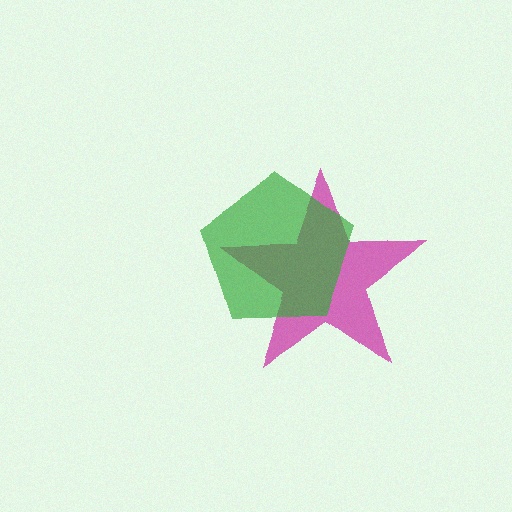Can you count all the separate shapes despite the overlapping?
Yes, there are 2 separate shapes.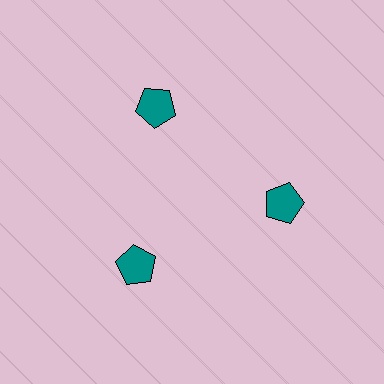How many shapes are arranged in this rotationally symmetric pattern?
There are 3 shapes, arranged in 3 groups of 1.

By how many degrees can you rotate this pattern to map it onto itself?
The pattern maps onto itself every 120 degrees of rotation.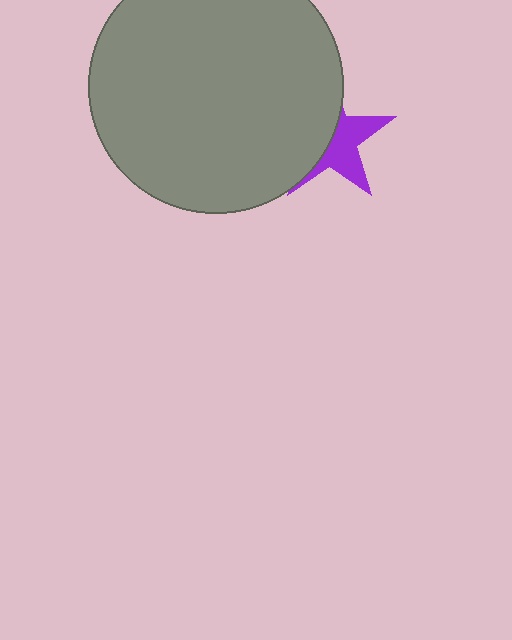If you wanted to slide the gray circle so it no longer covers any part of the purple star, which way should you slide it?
Slide it left — that is the most direct way to separate the two shapes.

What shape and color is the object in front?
The object in front is a gray circle.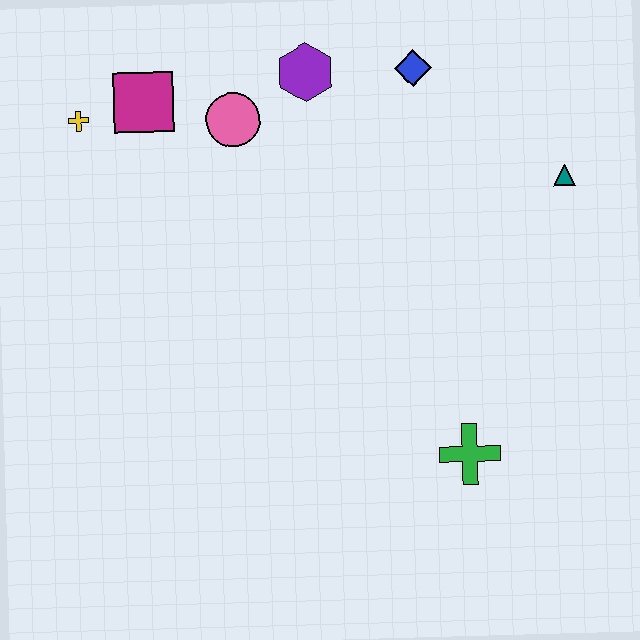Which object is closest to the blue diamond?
The purple hexagon is closest to the blue diamond.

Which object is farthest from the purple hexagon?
The green cross is farthest from the purple hexagon.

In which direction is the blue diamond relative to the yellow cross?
The blue diamond is to the right of the yellow cross.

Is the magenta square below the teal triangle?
No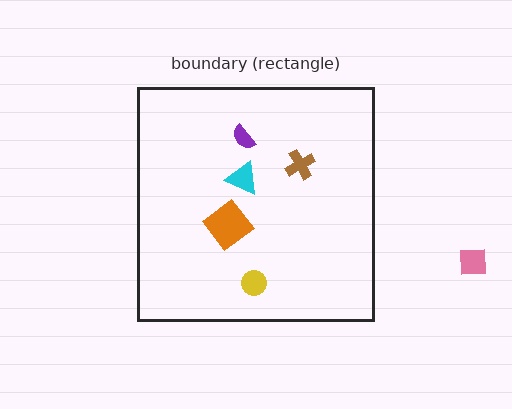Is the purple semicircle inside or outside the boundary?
Inside.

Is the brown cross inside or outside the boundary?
Inside.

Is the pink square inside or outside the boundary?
Outside.